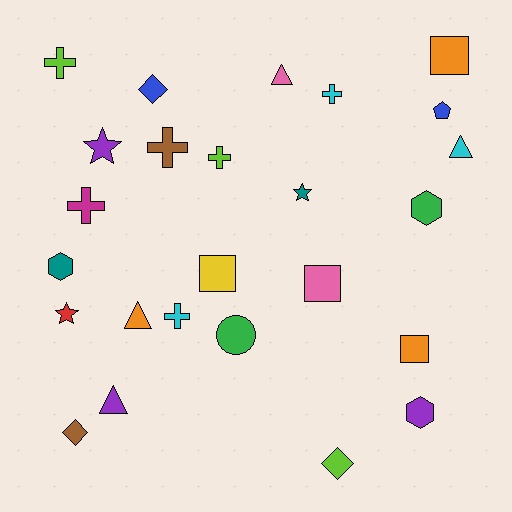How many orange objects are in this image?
There are 3 orange objects.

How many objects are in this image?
There are 25 objects.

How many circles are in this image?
There is 1 circle.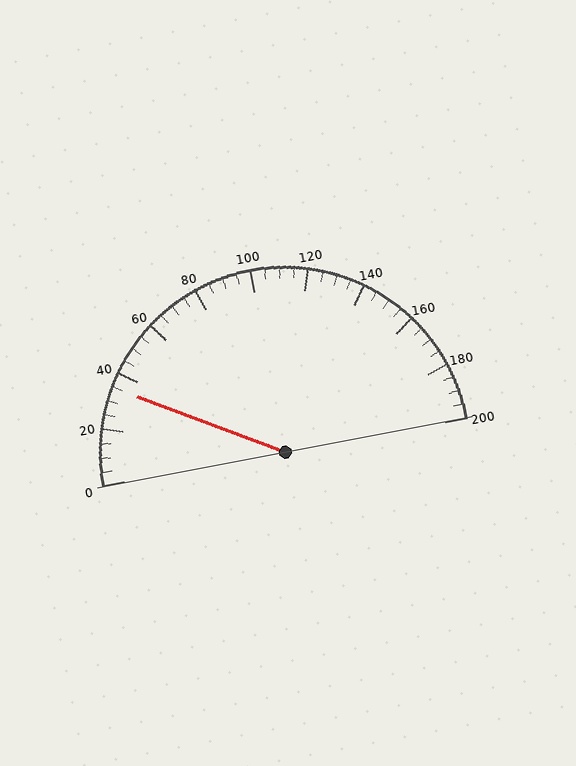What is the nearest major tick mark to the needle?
The nearest major tick mark is 40.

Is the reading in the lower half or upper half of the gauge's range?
The reading is in the lower half of the range (0 to 200).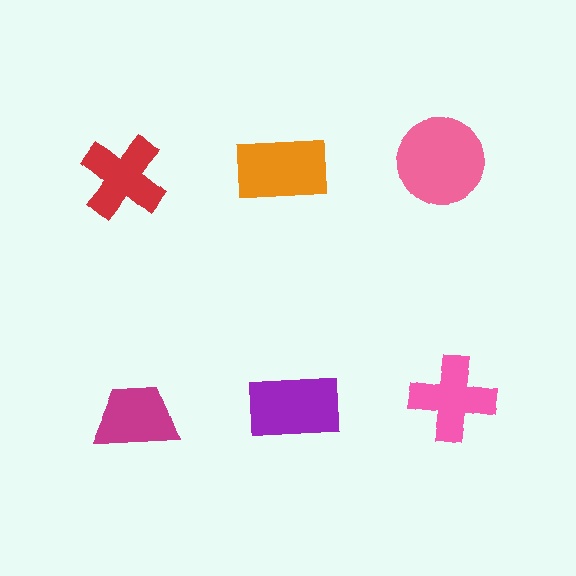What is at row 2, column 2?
A purple rectangle.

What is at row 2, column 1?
A magenta trapezoid.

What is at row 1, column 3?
A pink circle.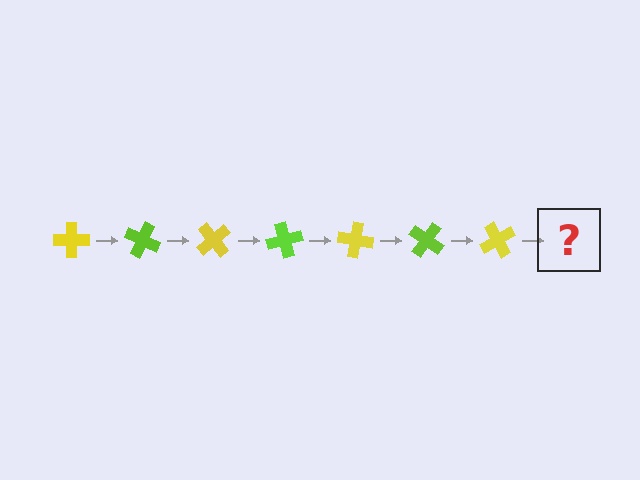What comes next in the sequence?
The next element should be a lime cross, rotated 175 degrees from the start.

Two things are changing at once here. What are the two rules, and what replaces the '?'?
The two rules are that it rotates 25 degrees each step and the color cycles through yellow and lime. The '?' should be a lime cross, rotated 175 degrees from the start.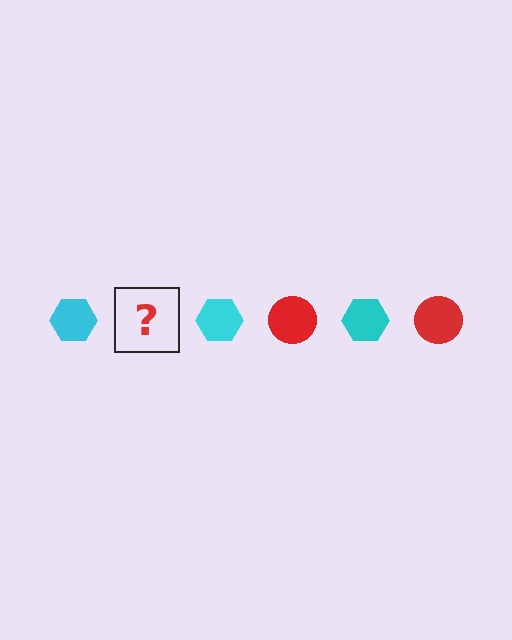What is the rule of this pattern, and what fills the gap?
The rule is that the pattern alternates between cyan hexagon and red circle. The gap should be filled with a red circle.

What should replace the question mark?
The question mark should be replaced with a red circle.